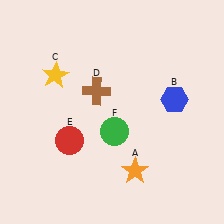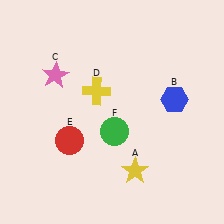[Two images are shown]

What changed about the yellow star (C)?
In Image 1, C is yellow. In Image 2, it changed to pink.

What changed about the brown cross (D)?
In Image 1, D is brown. In Image 2, it changed to yellow.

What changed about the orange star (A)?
In Image 1, A is orange. In Image 2, it changed to yellow.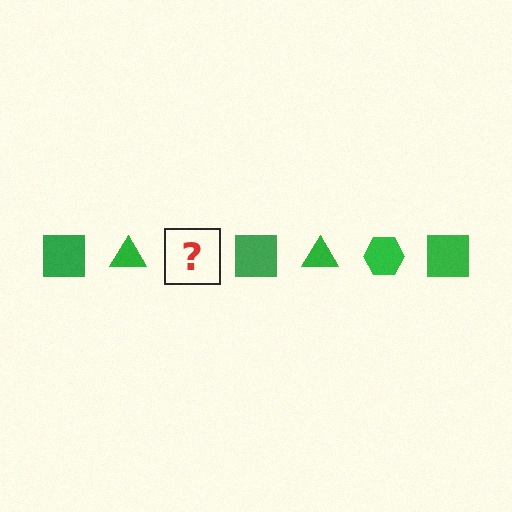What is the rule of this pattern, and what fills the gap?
The rule is that the pattern cycles through square, triangle, hexagon shapes in green. The gap should be filled with a green hexagon.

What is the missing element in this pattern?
The missing element is a green hexagon.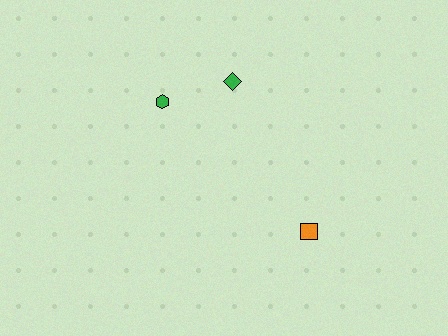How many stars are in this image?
There are no stars.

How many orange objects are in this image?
There is 1 orange object.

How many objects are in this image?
There are 3 objects.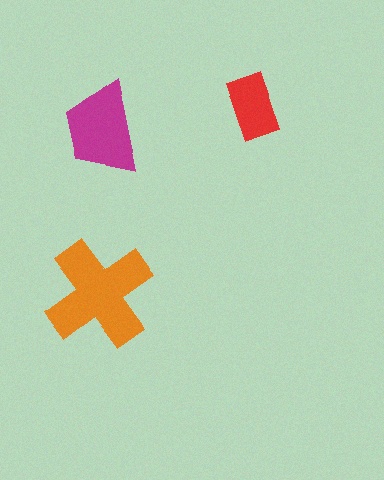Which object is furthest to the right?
The red rectangle is rightmost.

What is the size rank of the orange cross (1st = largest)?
1st.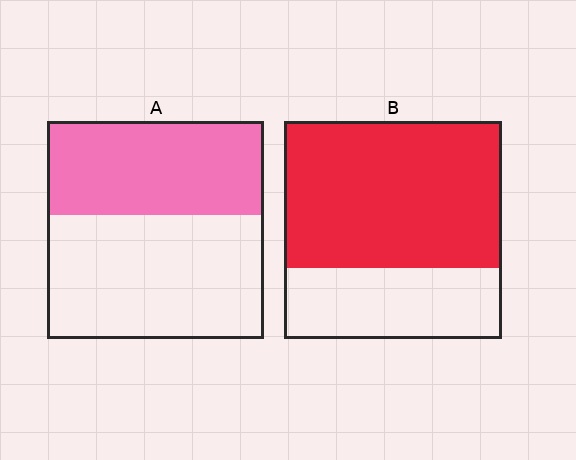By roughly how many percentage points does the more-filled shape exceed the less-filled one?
By roughly 25 percentage points (B over A).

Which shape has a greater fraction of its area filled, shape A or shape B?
Shape B.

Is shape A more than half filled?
No.